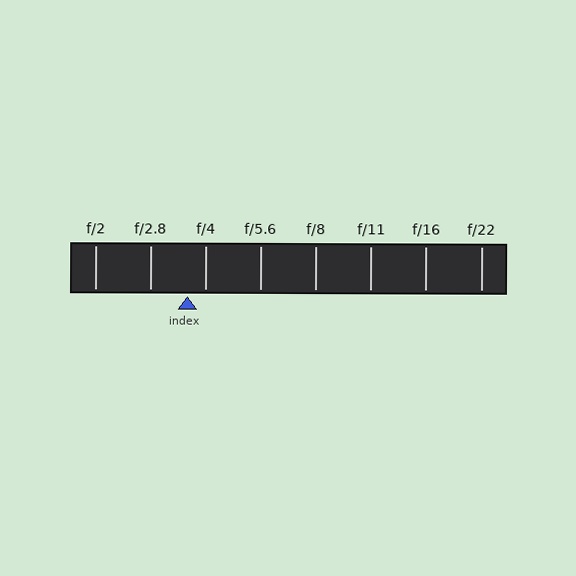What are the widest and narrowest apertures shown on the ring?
The widest aperture shown is f/2 and the narrowest is f/22.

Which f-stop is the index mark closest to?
The index mark is closest to f/4.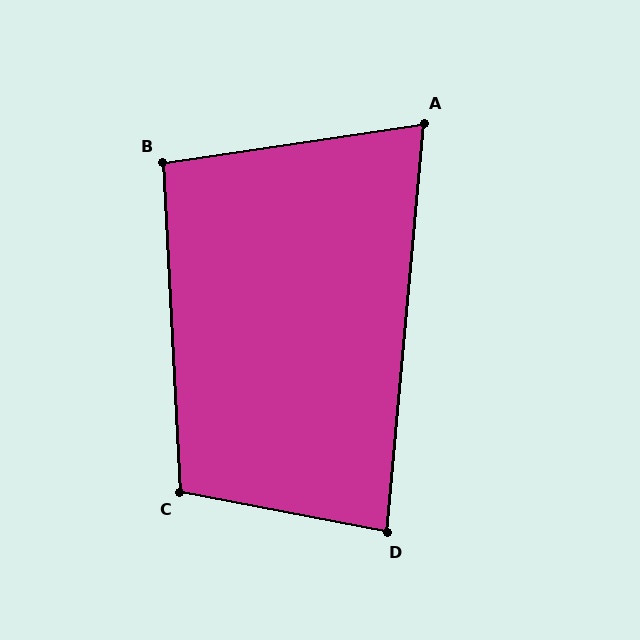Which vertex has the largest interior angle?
C, at approximately 104 degrees.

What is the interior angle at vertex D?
Approximately 84 degrees (acute).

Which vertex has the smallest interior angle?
A, at approximately 76 degrees.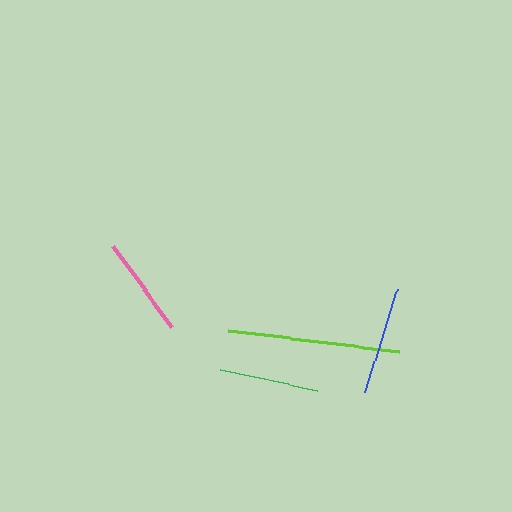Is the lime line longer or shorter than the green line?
The lime line is longer than the green line.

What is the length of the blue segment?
The blue segment is approximately 107 pixels long.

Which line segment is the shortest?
The green line is the shortest at approximately 98 pixels.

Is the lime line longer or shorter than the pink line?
The lime line is longer than the pink line.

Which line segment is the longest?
The lime line is the longest at approximately 171 pixels.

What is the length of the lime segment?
The lime segment is approximately 171 pixels long.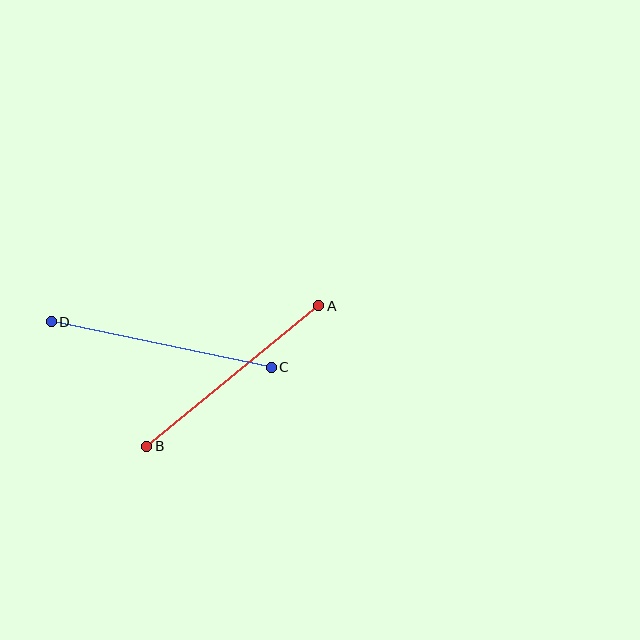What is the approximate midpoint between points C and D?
The midpoint is at approximately (161, 345) pixels.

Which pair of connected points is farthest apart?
Points C and D are farthest apart.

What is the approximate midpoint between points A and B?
The midpoint is at approximately (233, 376) pixels.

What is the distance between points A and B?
The distance is approximately 222 pixels.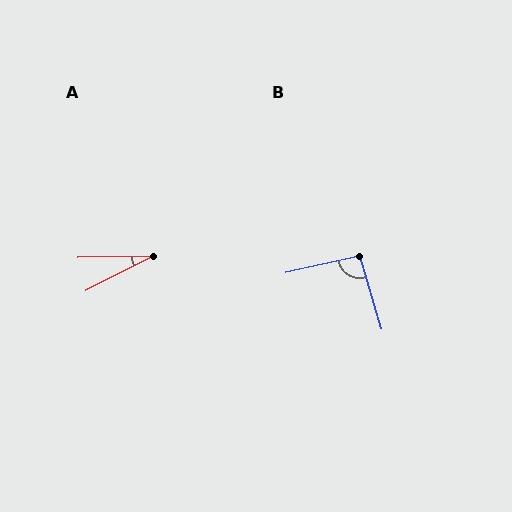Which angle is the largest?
B, at approximately 94 degrees.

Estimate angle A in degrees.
Approximately 26 degrees.